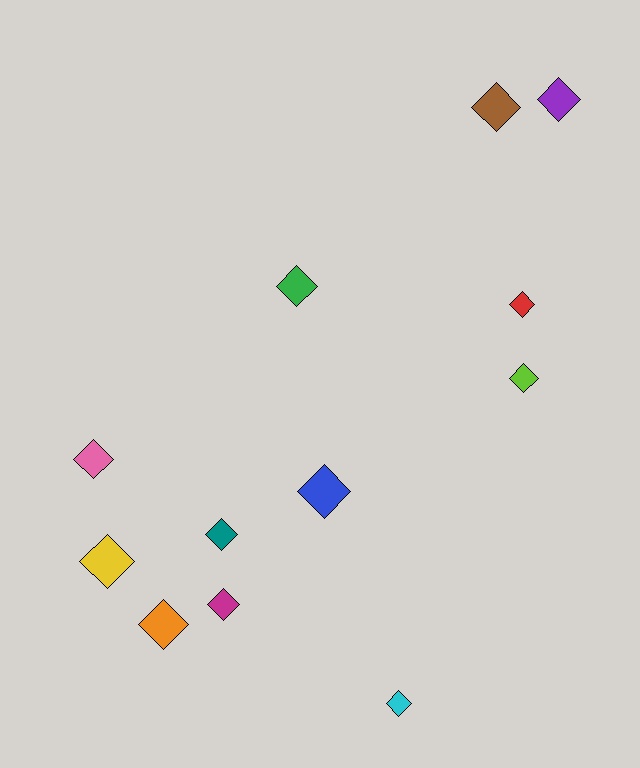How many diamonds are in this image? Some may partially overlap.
There are 12 diamonds.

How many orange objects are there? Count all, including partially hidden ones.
There is 1 orange object.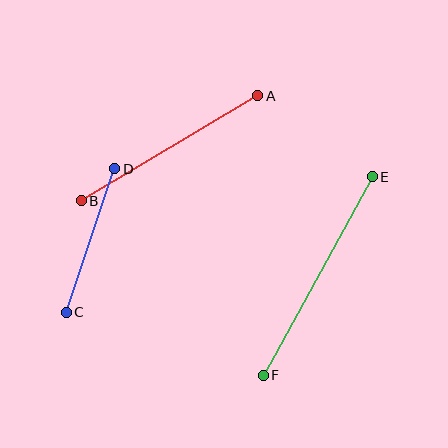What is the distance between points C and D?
The distance is approximately 151 pixels.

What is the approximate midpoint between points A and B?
The midpoint is at approximately (170, 148) pixels.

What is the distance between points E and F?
The distance is approximately 226 pixels.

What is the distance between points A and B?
The distance is approximately 205 pixels.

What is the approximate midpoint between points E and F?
The midpoint is at approximately (318, 276) pixels.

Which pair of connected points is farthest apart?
Points E and F are farthest apart.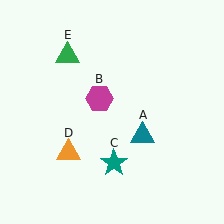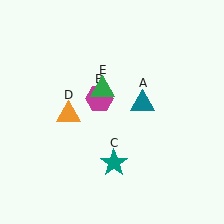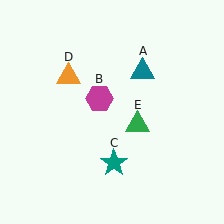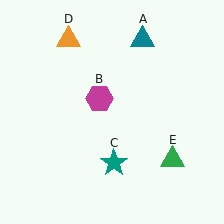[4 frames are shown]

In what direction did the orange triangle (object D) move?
The orange triangle (object D) moved up.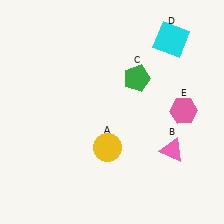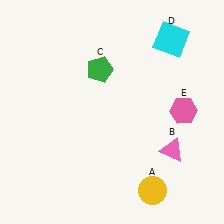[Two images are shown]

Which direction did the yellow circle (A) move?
The yellow circle (A) moved right.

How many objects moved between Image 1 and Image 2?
2 objects moved between the two images.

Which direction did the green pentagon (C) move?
The green pentagon (C) moved left.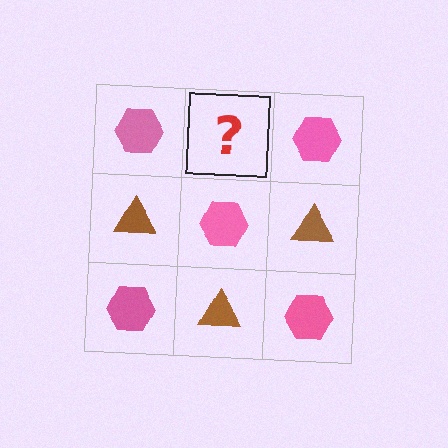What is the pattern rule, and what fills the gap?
The rule is that it alternates pink hexagon and brown triangle in a checkerboard pattern. The gap should be filled with a brown triangle.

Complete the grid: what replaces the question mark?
The question mark should be replaced with a brown triangle.